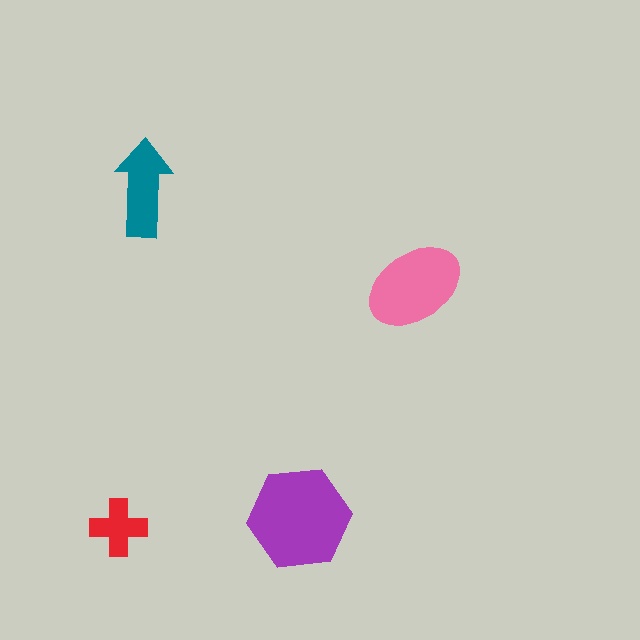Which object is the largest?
The purple hexagon.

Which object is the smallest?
The red cross.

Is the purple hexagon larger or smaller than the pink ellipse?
Larger.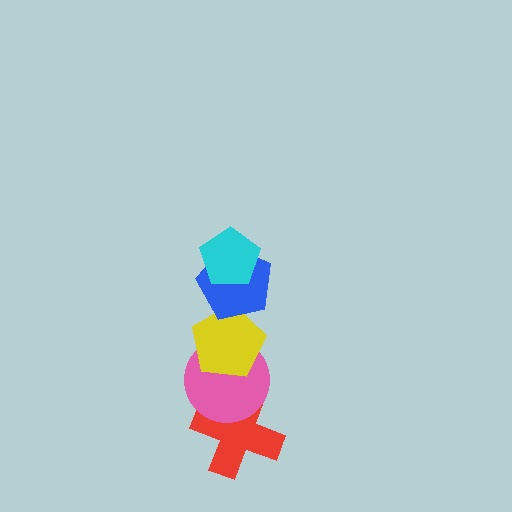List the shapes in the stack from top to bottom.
From top to bottom: the cyan pentagon, the blue pentagon, the yellow pentagon, the pink circle, the red cross.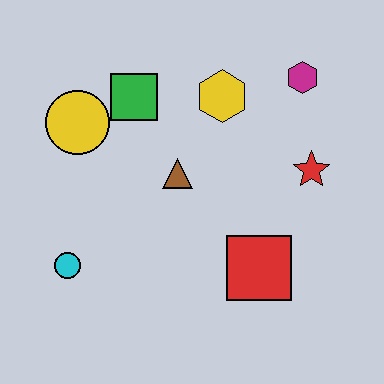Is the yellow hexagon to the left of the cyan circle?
No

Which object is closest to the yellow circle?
The green square is closest to the yellow circle.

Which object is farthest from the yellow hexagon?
The cyan circle is farthest from the yellow hexagon.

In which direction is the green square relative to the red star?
The green square is to the left of the red star.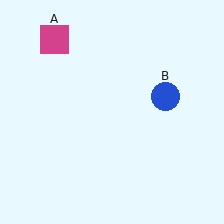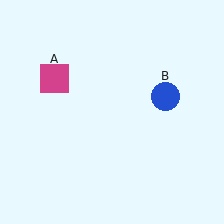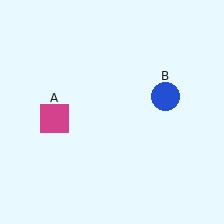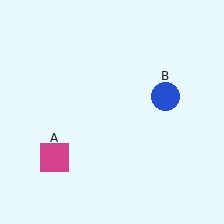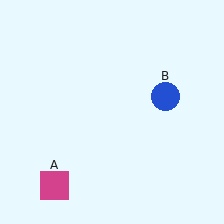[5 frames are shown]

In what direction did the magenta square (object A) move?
The magenta square (object A) moved down.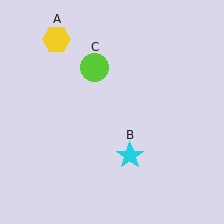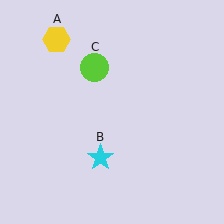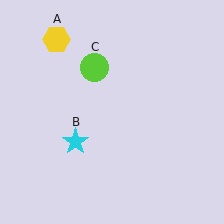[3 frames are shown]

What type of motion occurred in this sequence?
The cyan star (object B) rotated clockwise around the center of the scene.